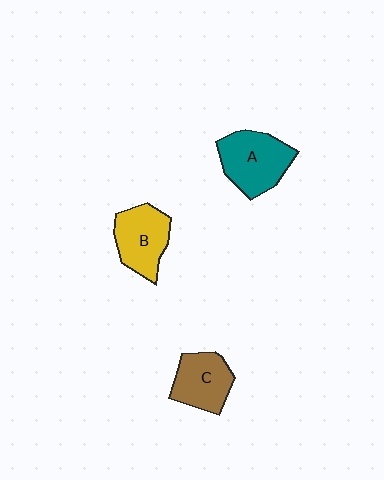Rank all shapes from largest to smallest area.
From largest to smallest: A (teal), B (yellow), C (brown).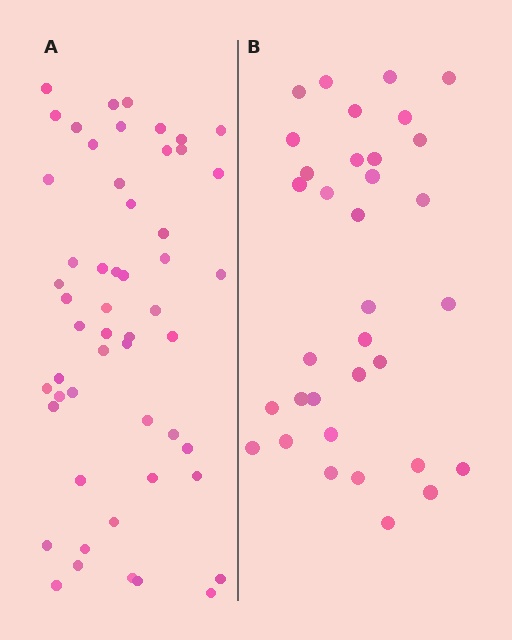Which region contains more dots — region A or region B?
Region A (the left region) has more dots.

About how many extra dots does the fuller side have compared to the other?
Region A has approximately 20 more dots than region B.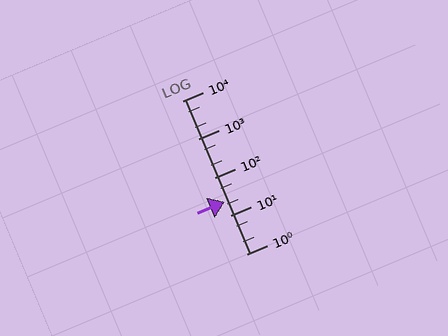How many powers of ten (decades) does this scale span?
The scale spans 4 decades, from 1 to 10000.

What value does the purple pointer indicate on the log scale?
The pointer indicates approximately 23.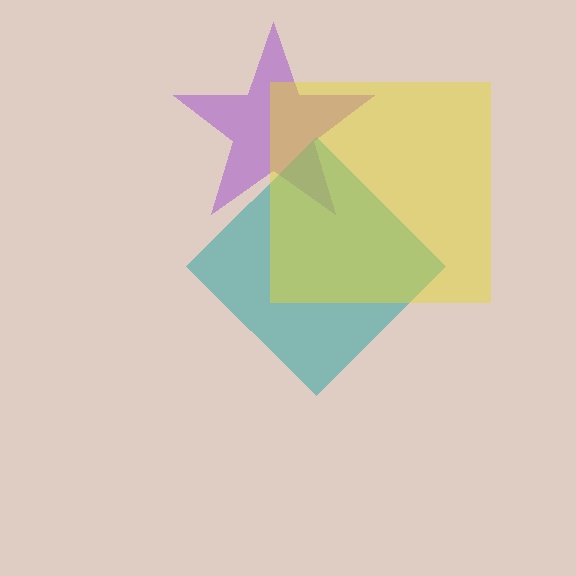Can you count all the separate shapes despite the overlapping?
Yes, there are 3 separate shapes.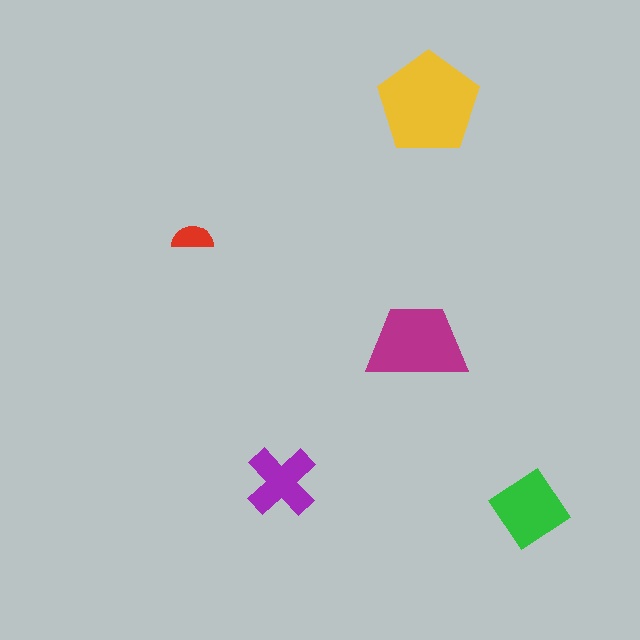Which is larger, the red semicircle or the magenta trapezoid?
The magenta trapezoid.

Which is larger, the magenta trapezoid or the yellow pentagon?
The yellow pentagon.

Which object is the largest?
The yellow pentagon.